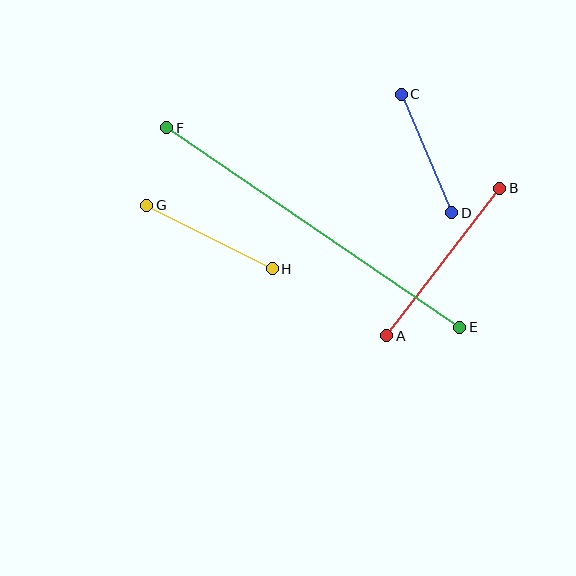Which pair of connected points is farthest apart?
Points E and F are farthest apart.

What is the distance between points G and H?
The distance is approximately 141 pixels.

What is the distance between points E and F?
The distance is approximately 355 pixels.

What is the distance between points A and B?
The distance is approximately 186 pixels.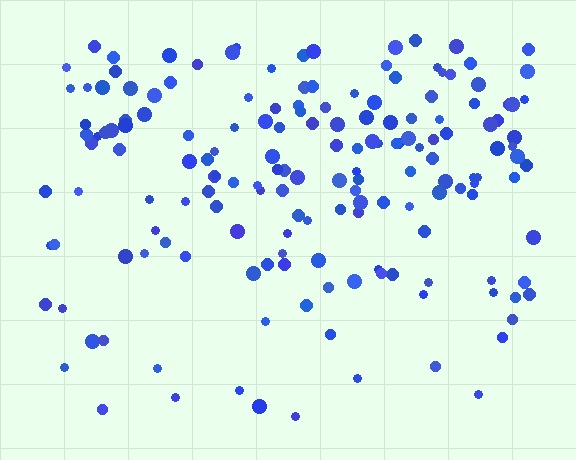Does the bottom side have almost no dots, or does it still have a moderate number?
Still a moderate number, just noticeably fewer than the top.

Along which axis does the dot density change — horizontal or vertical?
Vertical.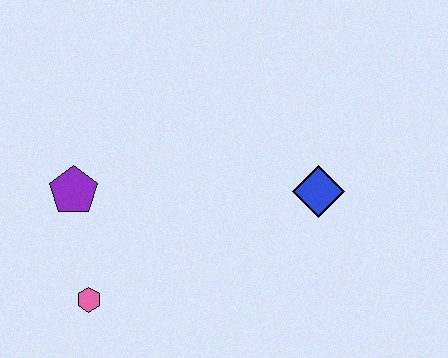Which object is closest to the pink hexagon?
The purple pentagon is closest to the pink hexagon.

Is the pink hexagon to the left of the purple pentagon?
No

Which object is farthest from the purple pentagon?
The blue diamond is farthest from the purple pentagon.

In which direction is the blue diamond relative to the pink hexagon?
The blue diamond is to the right of the pink hexagon.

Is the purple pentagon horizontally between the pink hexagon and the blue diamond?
No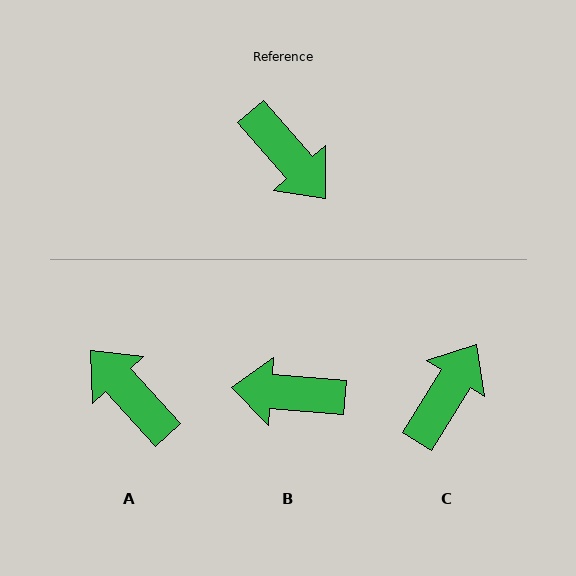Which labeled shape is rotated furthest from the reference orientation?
A, about 178 degrees away.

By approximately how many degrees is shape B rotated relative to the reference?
Approximately 136 degrees clockwise.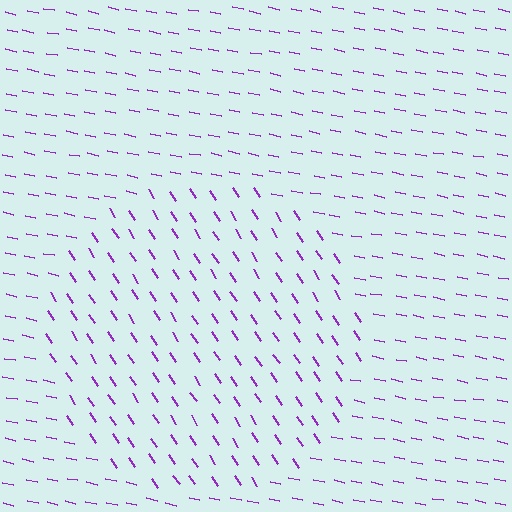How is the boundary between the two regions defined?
The boundary is defined purely by a change in line orientation (approximately 45 degrees difference). All lines are the same color and thickness.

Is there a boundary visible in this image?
Yes, there is a texture boundary formed by a change in line orientation.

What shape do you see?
I see a circle.